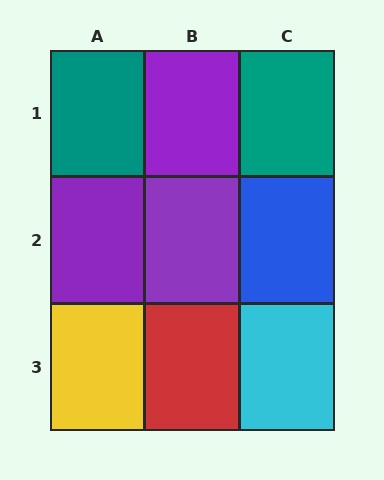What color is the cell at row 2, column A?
Purple.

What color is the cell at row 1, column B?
Purple.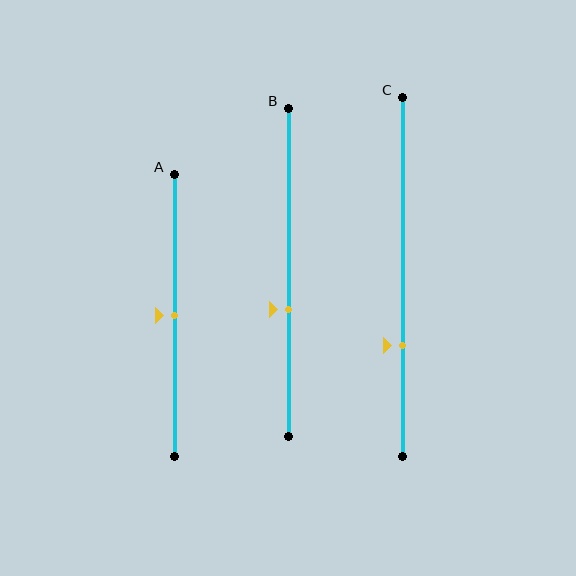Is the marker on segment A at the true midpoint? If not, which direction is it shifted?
Yes, the marker on segment A is at the true midpoint.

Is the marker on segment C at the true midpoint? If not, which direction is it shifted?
No, the marker on segment C is shifted downward by about 19% of the segment length.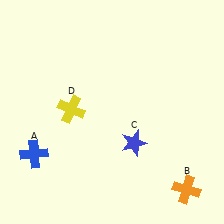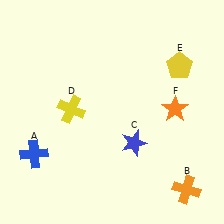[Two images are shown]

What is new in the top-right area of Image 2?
A yellow pentagon (E) was added in the top-right area of Image 2.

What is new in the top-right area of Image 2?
An orange star (F) was added in the top-right area of Image 2.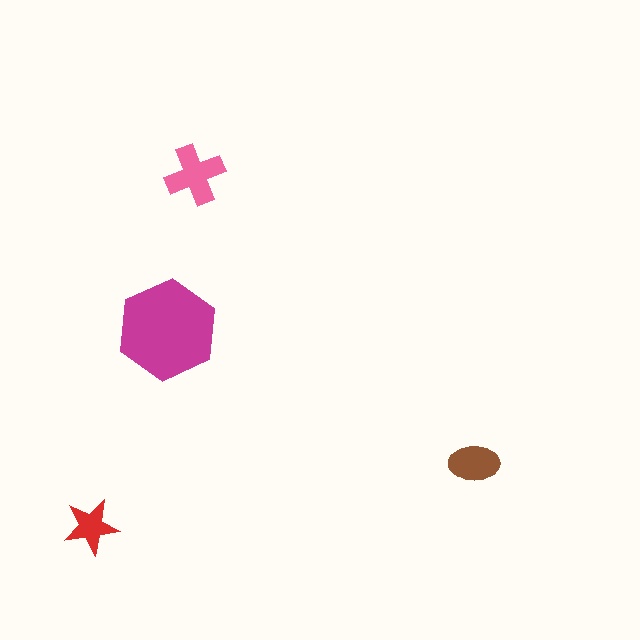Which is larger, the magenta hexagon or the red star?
The magenta hexagon.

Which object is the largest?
The magenta hexagon.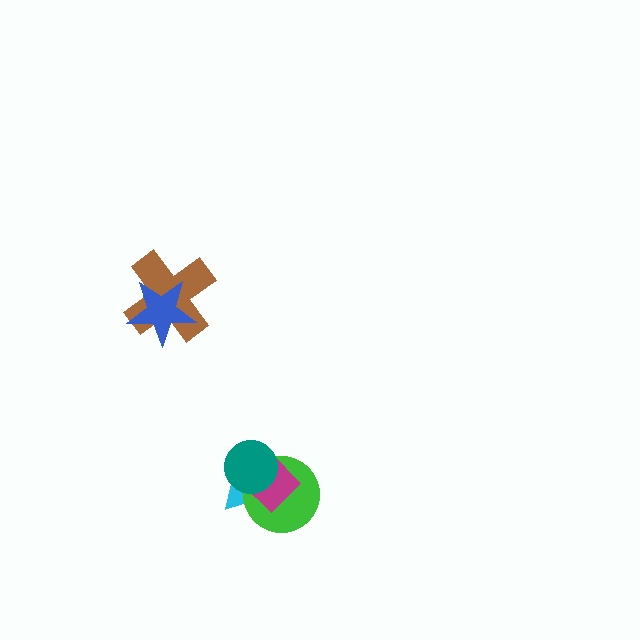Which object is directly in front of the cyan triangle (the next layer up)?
The green circle is directly in front of the cyan triangle.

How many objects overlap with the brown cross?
1 object overlaps with the brown cross.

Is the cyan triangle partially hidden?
Yes, it is partially covered by another shape.